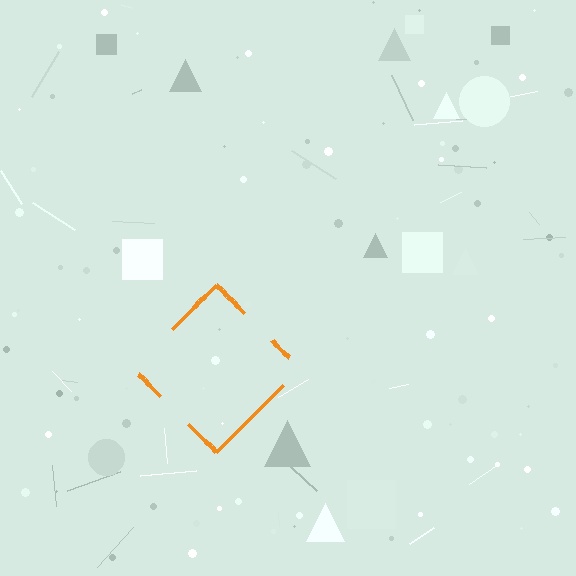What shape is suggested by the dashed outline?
The dashed outline suggests a diamond.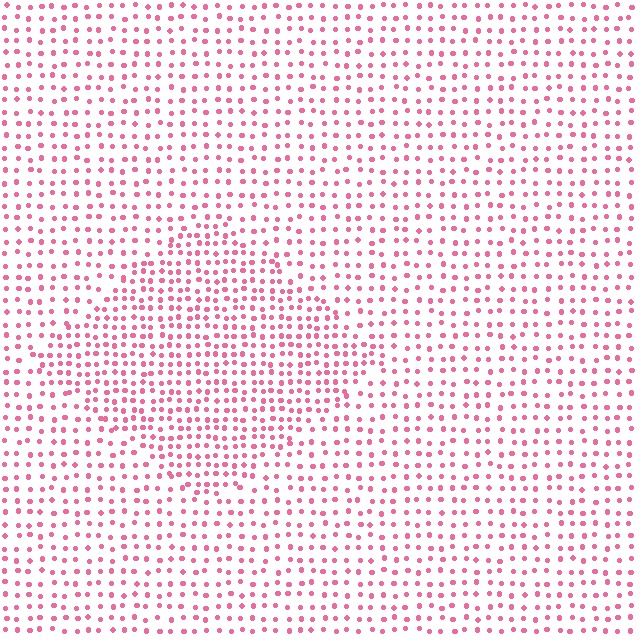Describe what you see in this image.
The image contains small pink elements arranged at two different densities. A diamond-shaped region is visible where the elements are more densely packed than the surrounding area.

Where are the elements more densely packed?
The elements are more densely packed inside the diamond boundary.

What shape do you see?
I see a diamond.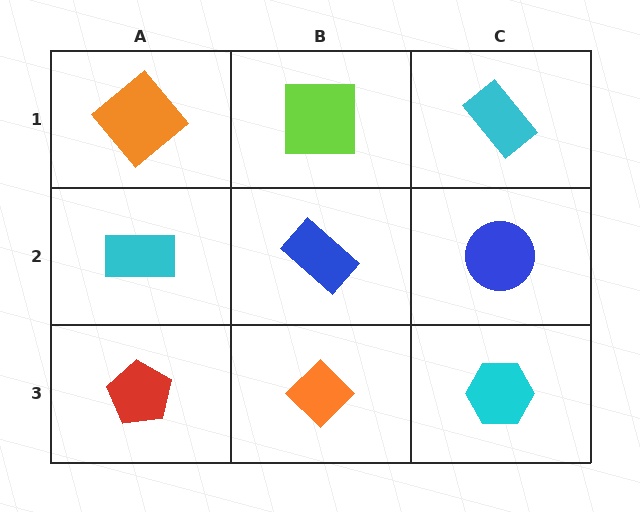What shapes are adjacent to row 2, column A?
An orange diamond (row 1, column A), a red pentagon (row 3, column A), a blue rectangle (row 2, column B).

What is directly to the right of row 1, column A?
A lime square.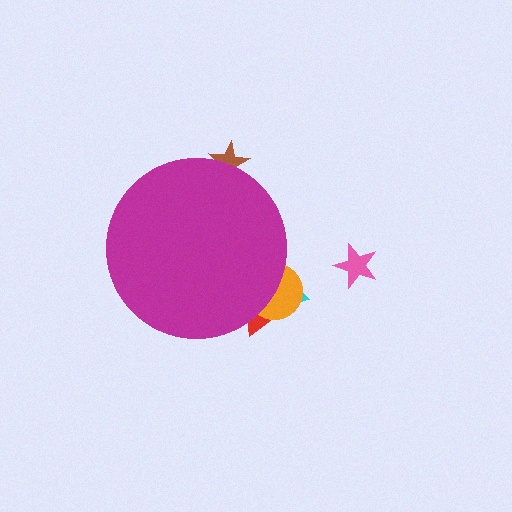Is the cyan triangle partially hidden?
Yes, the cyan triangle is partially hidden behind the magenta circle.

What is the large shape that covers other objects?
A magenta circle.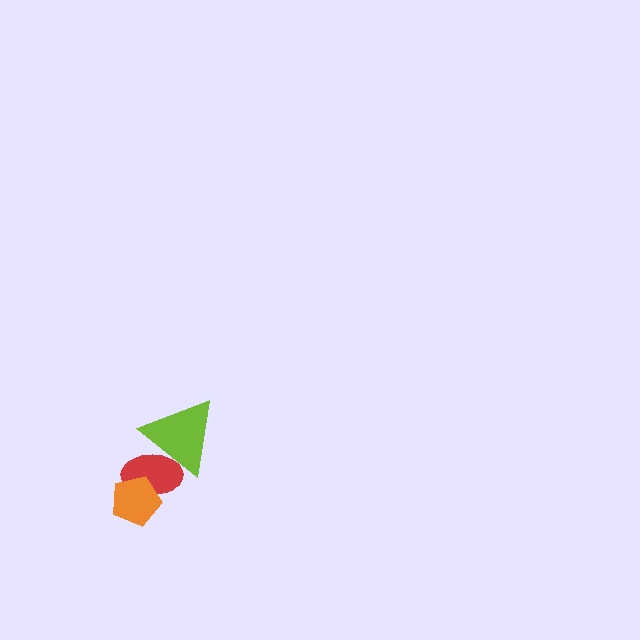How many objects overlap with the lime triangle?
1 object overlaps with the lime triangle.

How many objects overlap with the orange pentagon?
1 object overlaps with the orange pentagon.